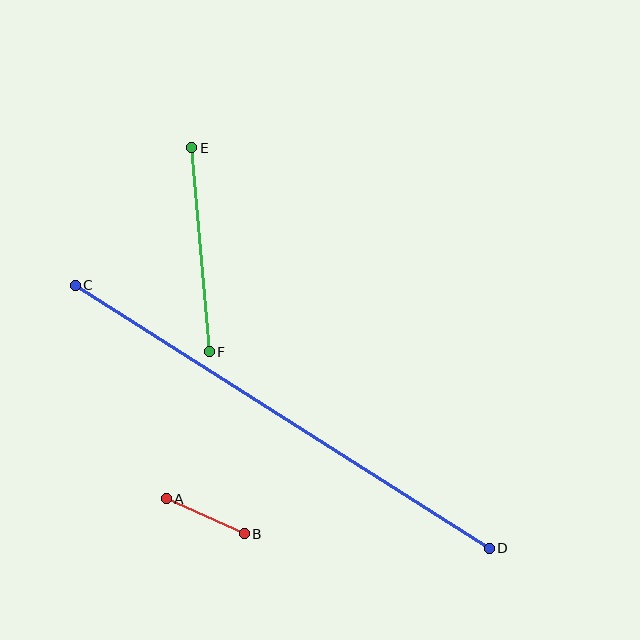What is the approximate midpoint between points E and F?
The midpoint is at approximately (200, 250) pixels.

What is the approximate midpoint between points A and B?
The midpoint is at approximately (205, 516) pixels.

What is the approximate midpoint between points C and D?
The midpoint is at approximately (282, 417) pixels.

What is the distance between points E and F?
The distance is approximately 205 pixels.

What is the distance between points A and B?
The distance is approximately 86 pixels.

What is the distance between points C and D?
The distance is approximately 491 pixels.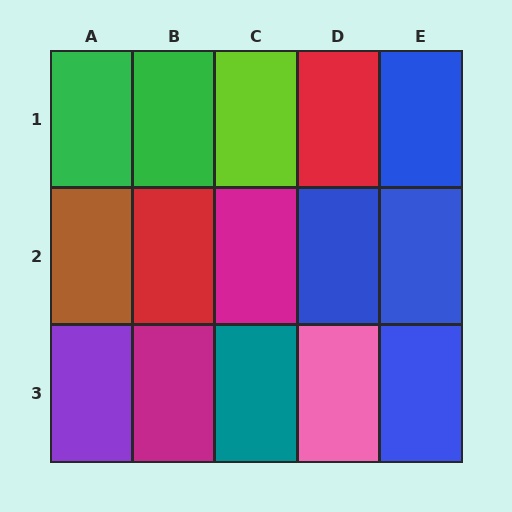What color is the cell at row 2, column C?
Magenta.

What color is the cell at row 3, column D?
Pink.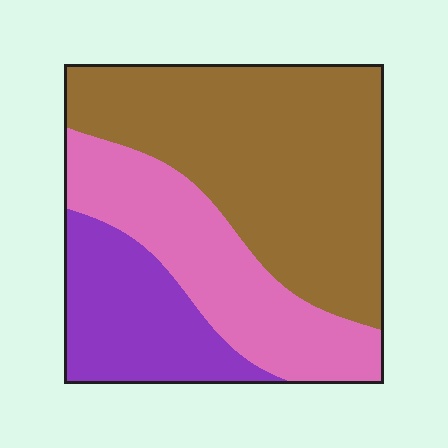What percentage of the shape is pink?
Pink takes up about one quarter (1/4) of the shape.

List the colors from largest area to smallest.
From largest to smallest: brown, pink, purple.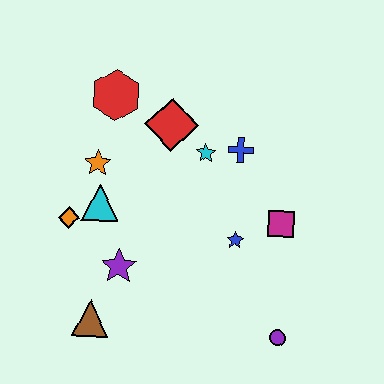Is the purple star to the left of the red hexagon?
No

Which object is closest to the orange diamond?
The cyan triangle is closest to the orange diamond.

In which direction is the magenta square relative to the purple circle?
The magenta square is above the purple circle.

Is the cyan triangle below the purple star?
No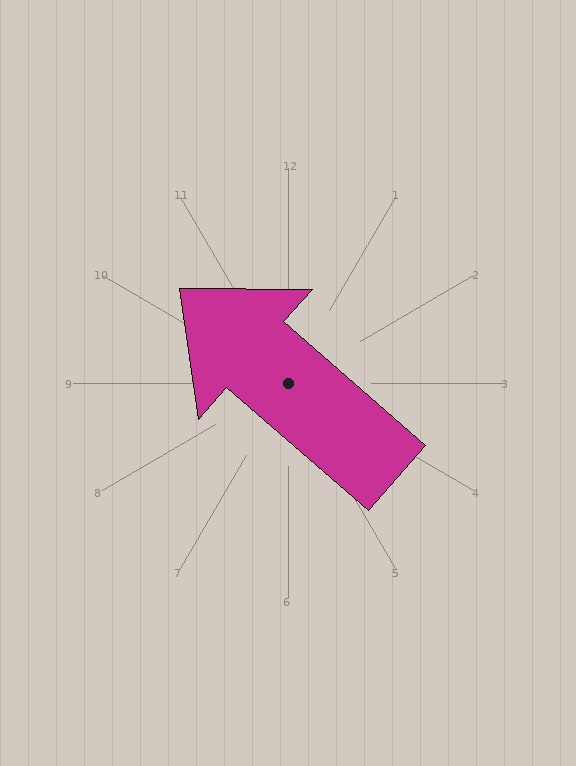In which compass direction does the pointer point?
Northwest.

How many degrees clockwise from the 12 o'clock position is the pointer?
Approximately 311 degrees.